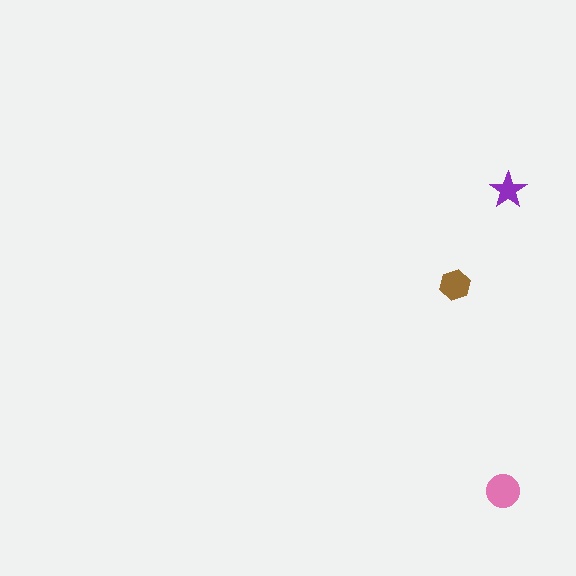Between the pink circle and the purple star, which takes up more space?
The pink circle.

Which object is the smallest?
The purple star.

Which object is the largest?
The pink circle.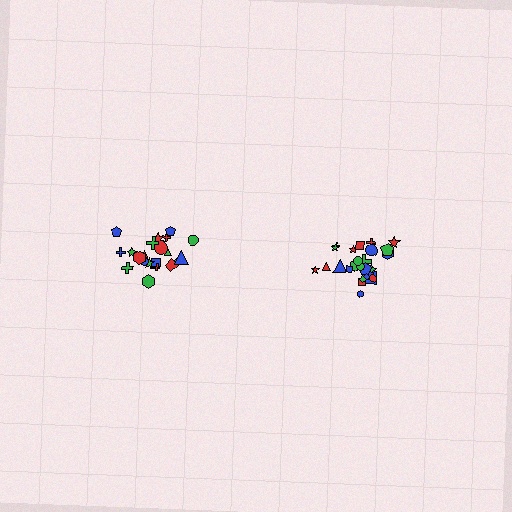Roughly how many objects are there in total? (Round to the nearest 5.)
Roughly 45 objects in total.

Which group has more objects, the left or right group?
The right group.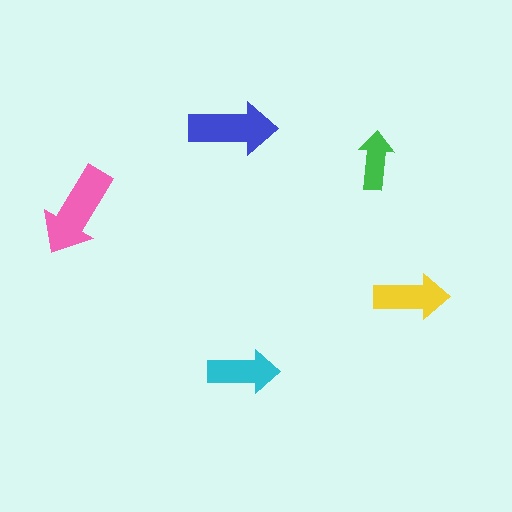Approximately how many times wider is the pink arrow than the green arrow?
About 1.5 times wider.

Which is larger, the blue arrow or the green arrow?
The blue one.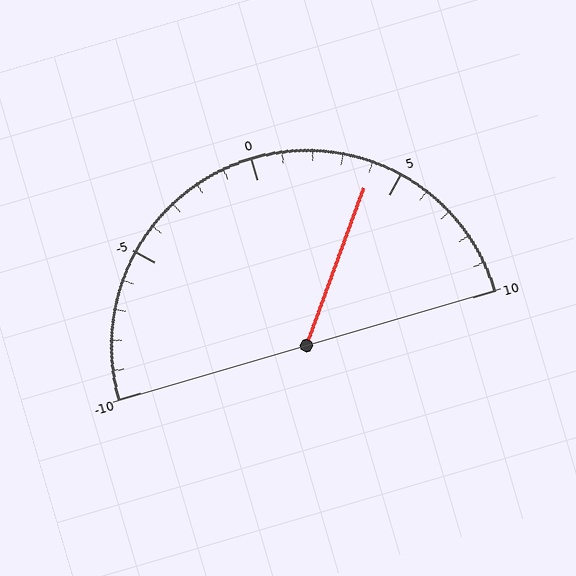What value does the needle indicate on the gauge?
The needle indicates approximately 4.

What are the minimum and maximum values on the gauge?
The gauge ranges from -10 to 10.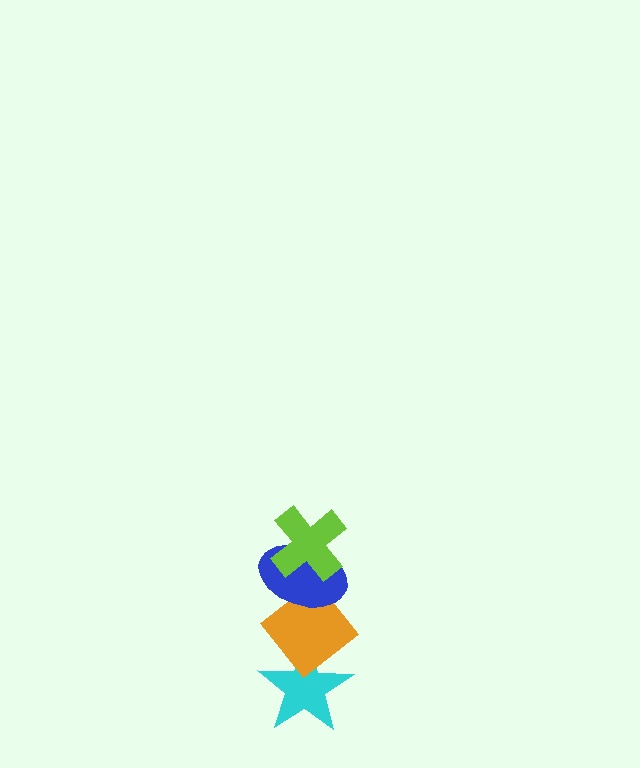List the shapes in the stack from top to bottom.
From top to bottom: the lime cross, the blue ellipse, the orange diamond, the cyan star.